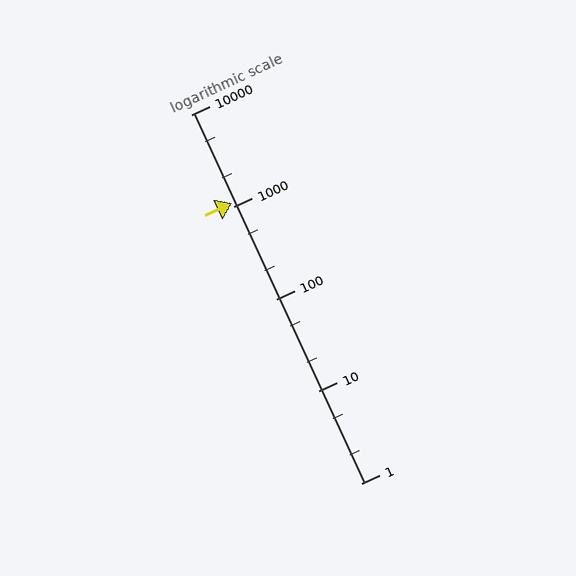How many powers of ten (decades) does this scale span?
The scale spans 4 decades, from 1 to 10000.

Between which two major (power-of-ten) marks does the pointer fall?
The pointer is between 1000 and 10000.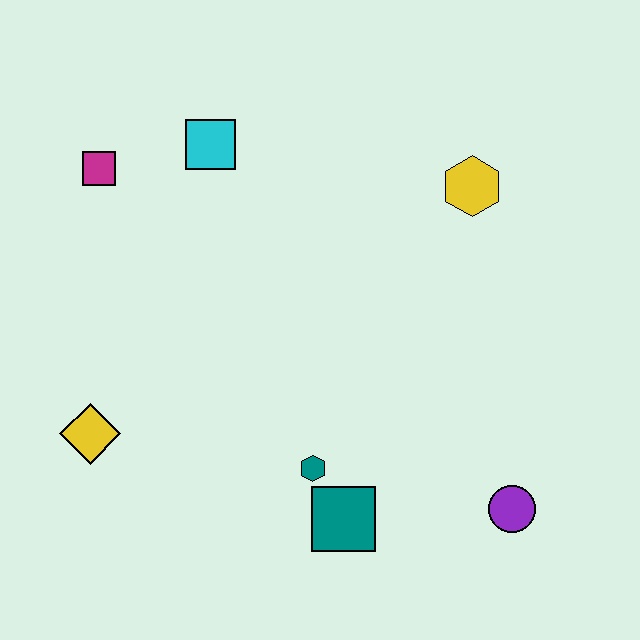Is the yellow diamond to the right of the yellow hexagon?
No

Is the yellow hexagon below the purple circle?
No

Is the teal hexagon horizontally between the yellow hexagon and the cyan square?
Yes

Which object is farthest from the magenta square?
The purple circle is farthest from the magenta square.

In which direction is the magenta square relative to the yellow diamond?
The magenta square is above the yellow diamond.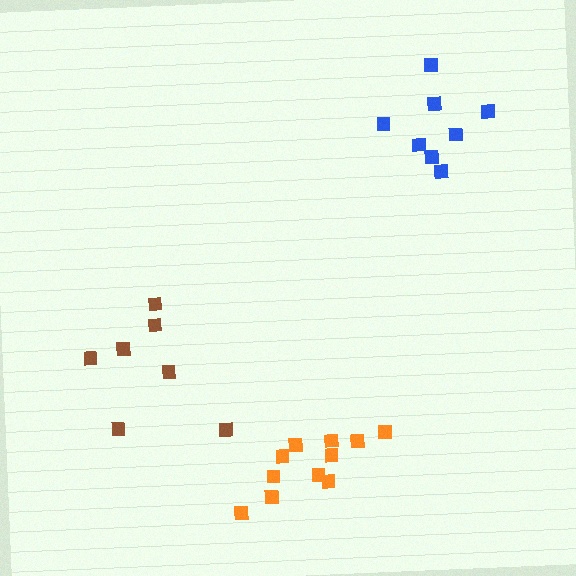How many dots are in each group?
Group 1: 11 dots, Group 2: 7 dots, Group 3: 8 dots (26 total).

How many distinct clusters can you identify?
There are 3 distinct clusters.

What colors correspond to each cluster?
The clusters are colored: orange, brown, blue.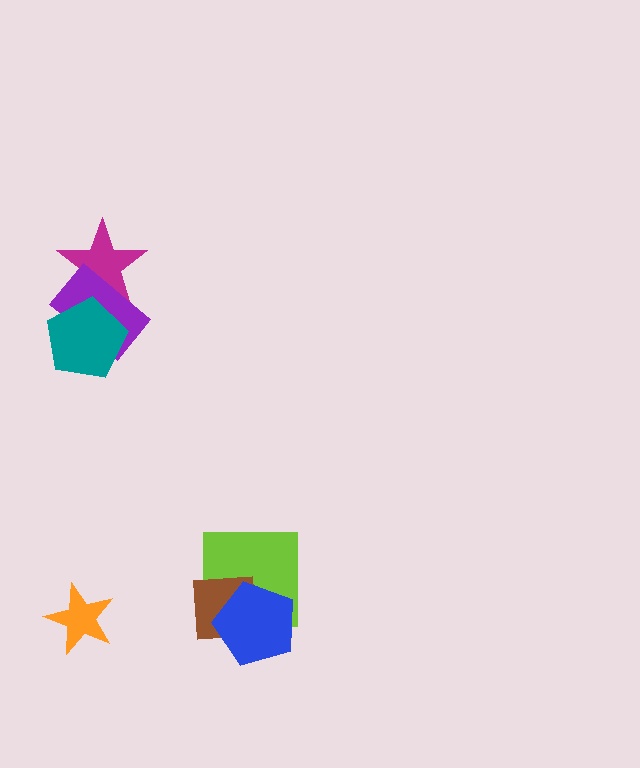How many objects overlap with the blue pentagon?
2 objects overlap with the blue pentagon.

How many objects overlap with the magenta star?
2 objects overlap with the magenta star.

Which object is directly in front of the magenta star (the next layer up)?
The purple rectangle is directly in front of the magenta star.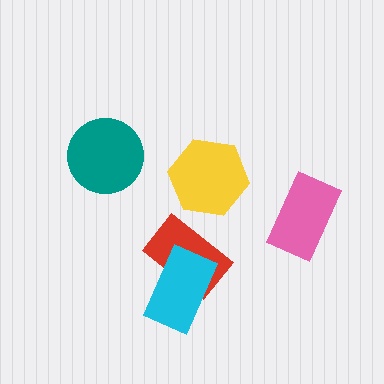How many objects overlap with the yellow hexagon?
0 objects overlap with the yellow hexagon.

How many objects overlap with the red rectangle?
1 object overlaps with the red rectangle.